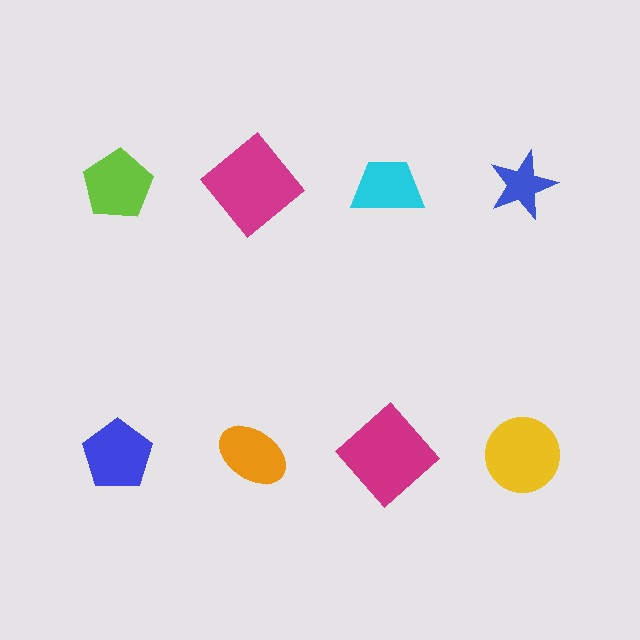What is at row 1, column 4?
A blue star.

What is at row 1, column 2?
A magenta diamond.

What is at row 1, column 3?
A cyan trapezoid.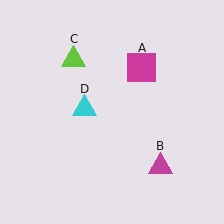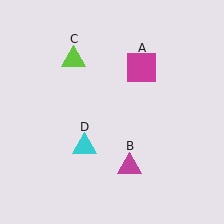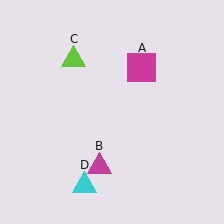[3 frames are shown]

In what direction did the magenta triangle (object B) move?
The magenta triangle (object B) moved left.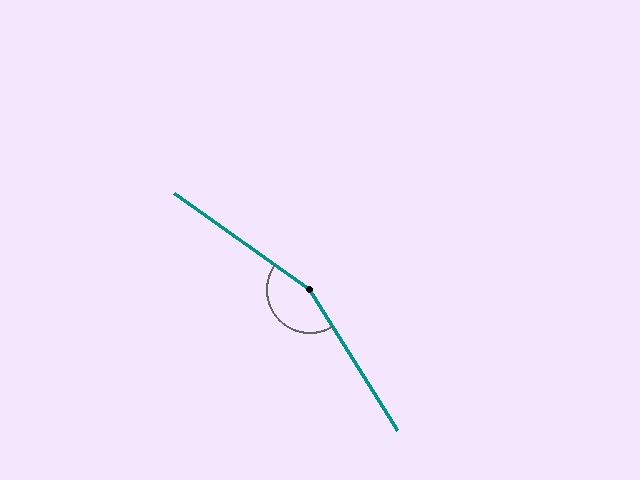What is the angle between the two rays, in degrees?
Approximately 157 degrees.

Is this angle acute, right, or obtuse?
It is obtuse.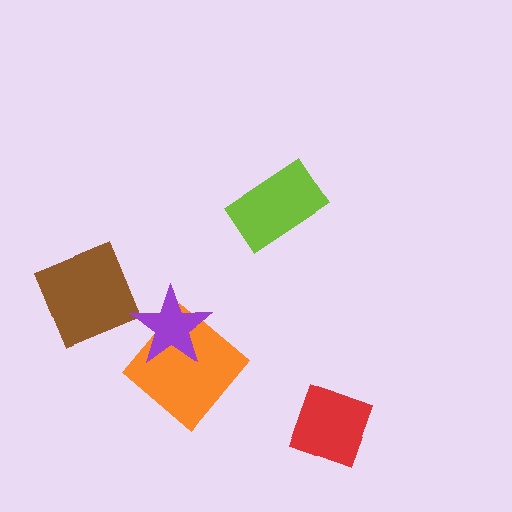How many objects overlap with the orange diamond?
1 object overlaps with the orange diamond.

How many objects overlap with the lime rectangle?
0 objects overlap with the lime rectangle.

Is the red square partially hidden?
No, no other shape covers it.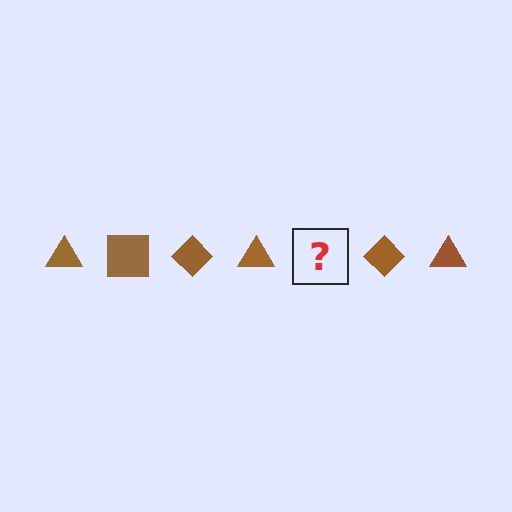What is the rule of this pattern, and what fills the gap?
The rule is that the pattern cycles through triangle, square, diamond shapes in brown. The gap should be filled with a brown square.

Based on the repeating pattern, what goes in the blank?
The blank should be a brown square.